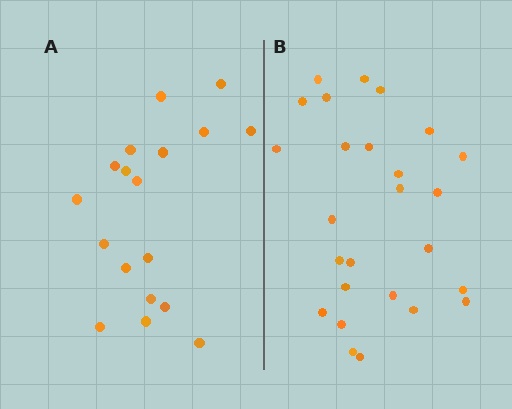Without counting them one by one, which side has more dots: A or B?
Region B (the right region) has more dots.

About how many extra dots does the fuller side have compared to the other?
Region B has roughly 8 or so more dots than region A.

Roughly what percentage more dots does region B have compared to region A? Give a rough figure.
About 45% more.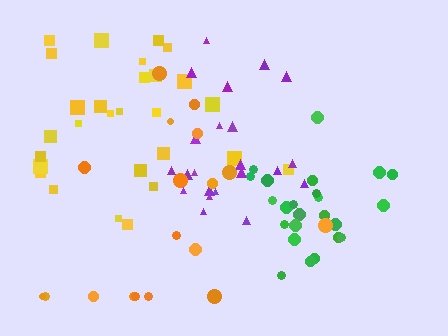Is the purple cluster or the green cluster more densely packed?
Green.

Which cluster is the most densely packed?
Green.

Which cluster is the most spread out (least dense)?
Orange.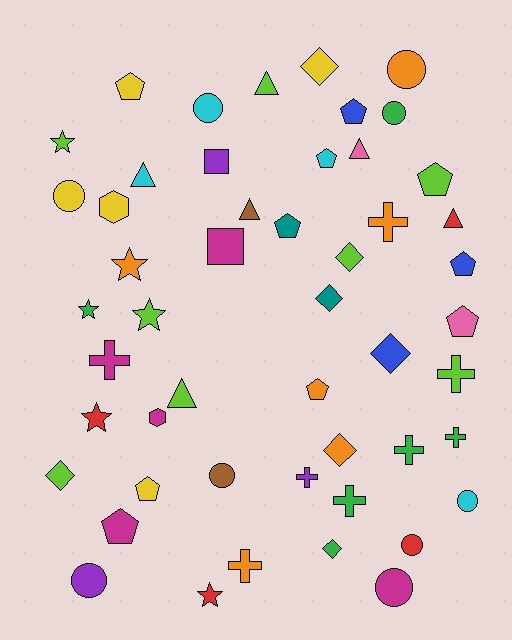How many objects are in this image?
There are 50 objects.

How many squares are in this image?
There are 2 squares.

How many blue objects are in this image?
There are 3 blue objects.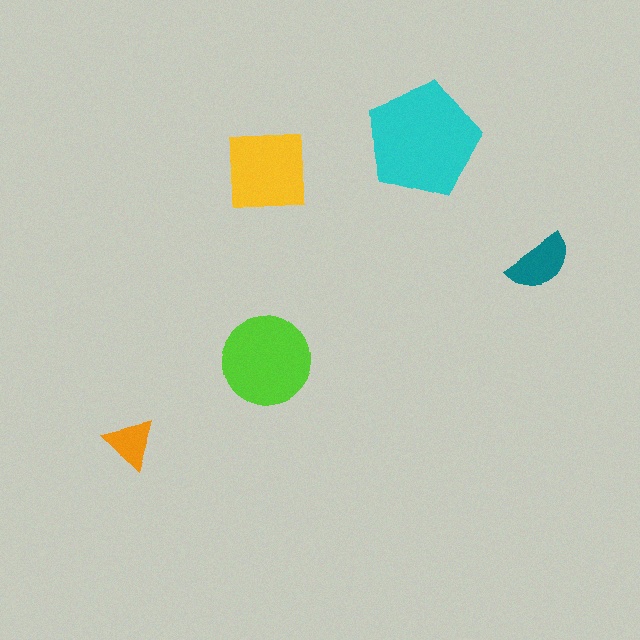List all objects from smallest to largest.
The orange triangle, the teal semicircle, the yellow square, the lime circle, the cyan pentagon.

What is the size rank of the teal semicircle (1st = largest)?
4th.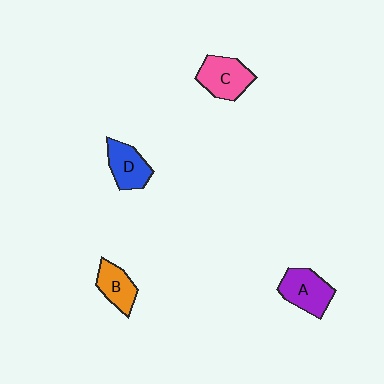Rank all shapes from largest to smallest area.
From largest to smallest: C (pink), A (purple), D (blue), B (orange).